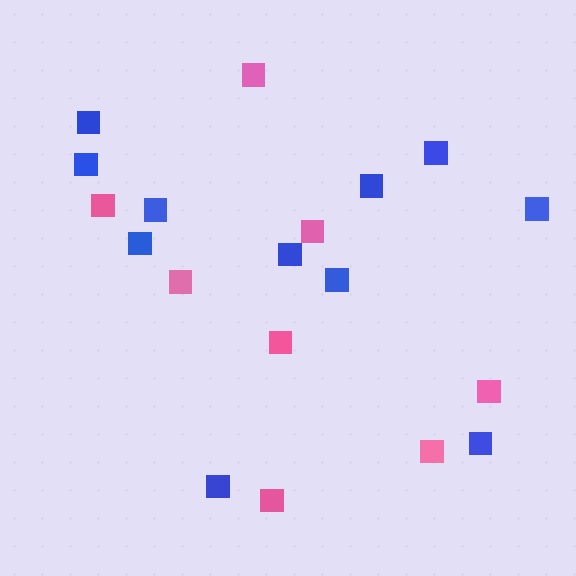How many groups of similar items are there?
There are 2 groups: one group of pink squares (8) and one group of blue squares (11).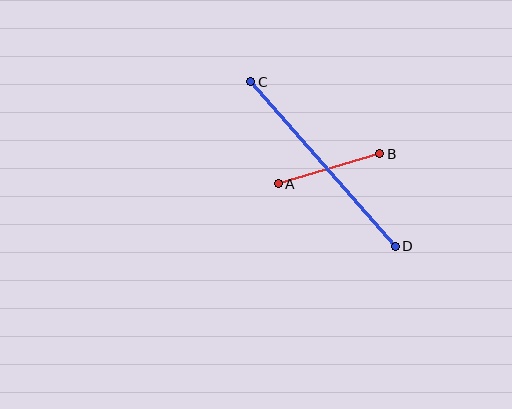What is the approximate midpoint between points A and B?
The midpoint is at approximately (329, 169) pixels.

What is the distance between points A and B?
The distance is approximately 106 pixels.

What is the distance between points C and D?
The distance is approximately 219 pixels.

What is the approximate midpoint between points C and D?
The midpoint is at approximately (323, 164) pixels.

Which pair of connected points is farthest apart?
Points C and D are farthest apart.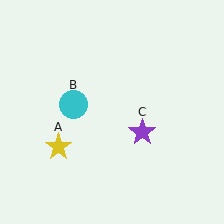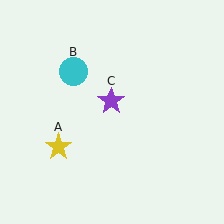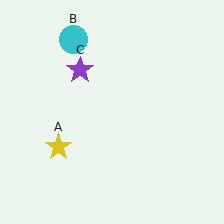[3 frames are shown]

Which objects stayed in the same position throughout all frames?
Yellow star (object A) remained stationary.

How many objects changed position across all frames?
2 objects changed position: cyan circle (object B), purple star (object C).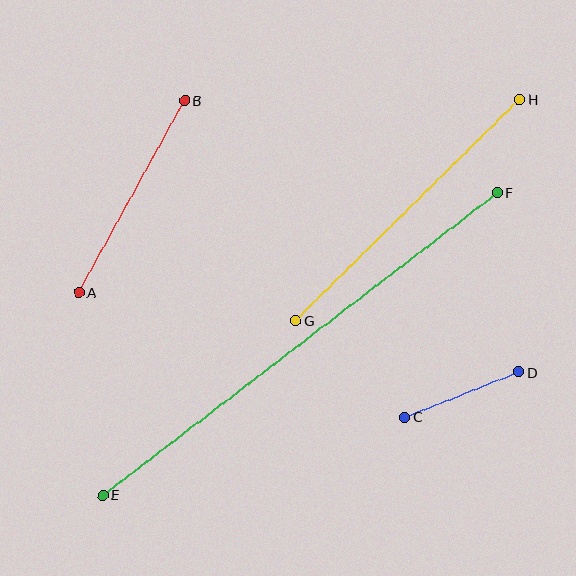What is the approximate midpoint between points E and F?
The midpoint is at approximately (300, 344) pixels.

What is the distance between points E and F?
The distance is approximately 497 pixels.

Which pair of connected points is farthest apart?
Points E and F are farthest apart.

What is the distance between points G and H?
The distance is approximately 315 pixels.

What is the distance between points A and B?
The distance is approximately 219 pixels.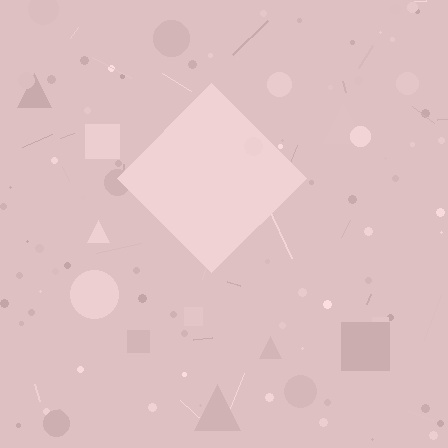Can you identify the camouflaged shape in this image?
The camouflaged shape is a diamond.